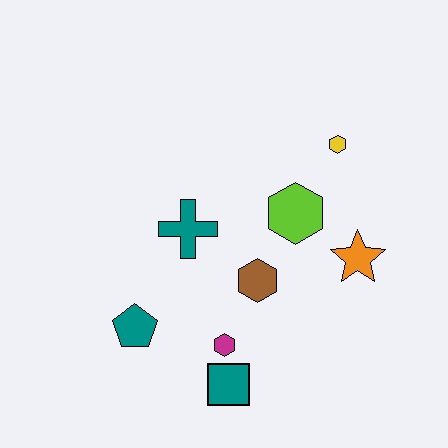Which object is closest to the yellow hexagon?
The lime hexagon is closest to the yellow hexagon.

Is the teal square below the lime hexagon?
Yes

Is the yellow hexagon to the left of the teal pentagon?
No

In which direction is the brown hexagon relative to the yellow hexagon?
The brown hexagon is below the yellow hexagon.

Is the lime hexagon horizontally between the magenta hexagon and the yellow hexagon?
Yes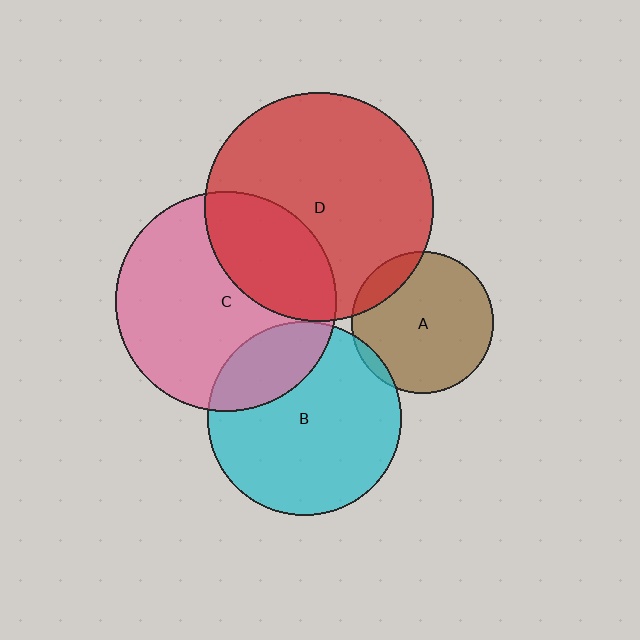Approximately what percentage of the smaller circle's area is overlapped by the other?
Approximately 5%.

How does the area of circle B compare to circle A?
Approximately 1.9 times.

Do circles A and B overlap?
Yes.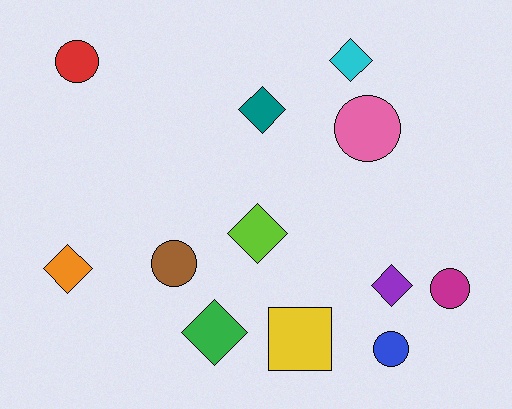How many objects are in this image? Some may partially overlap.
There are 12 objects.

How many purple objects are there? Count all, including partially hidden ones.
There is 1 purple object.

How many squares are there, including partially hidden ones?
There is 1 square.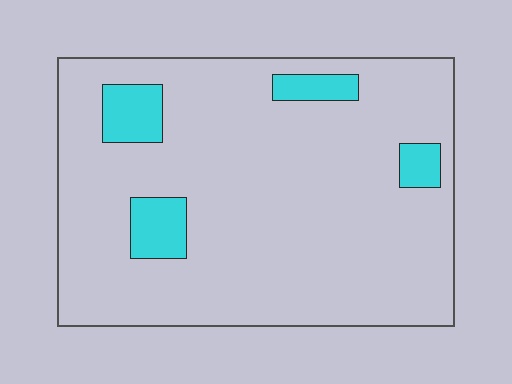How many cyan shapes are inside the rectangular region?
4.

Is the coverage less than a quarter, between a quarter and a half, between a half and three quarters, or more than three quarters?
Less than a quarter.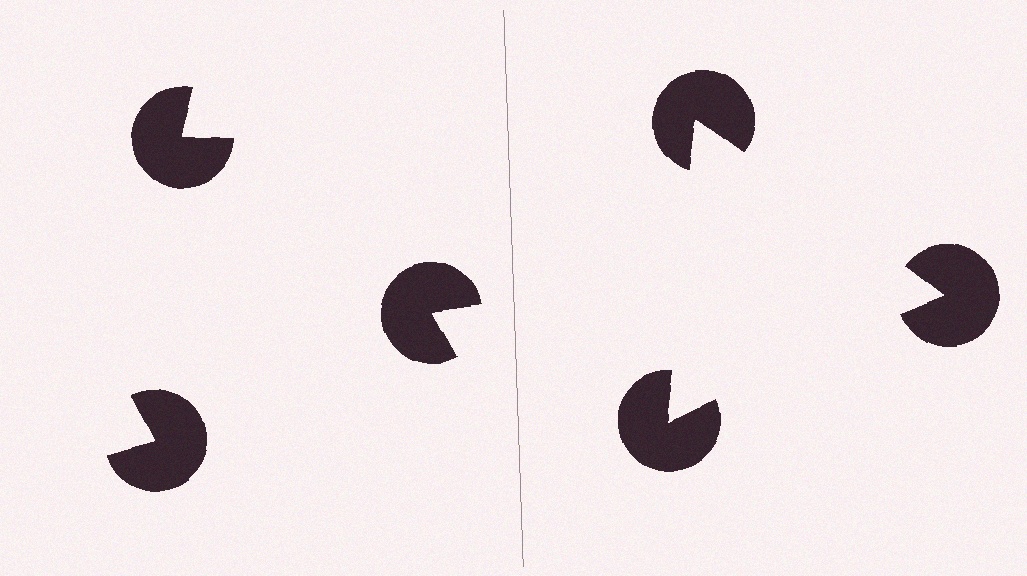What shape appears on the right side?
An illusory triangle.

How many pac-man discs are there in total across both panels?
6 — 3 on each side.